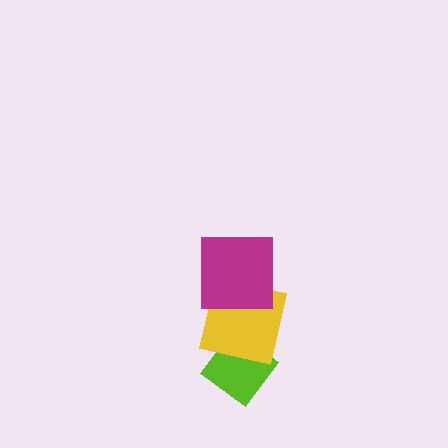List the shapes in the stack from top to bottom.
From top to bottom: the magenta square, the yellow square, the lime diamond.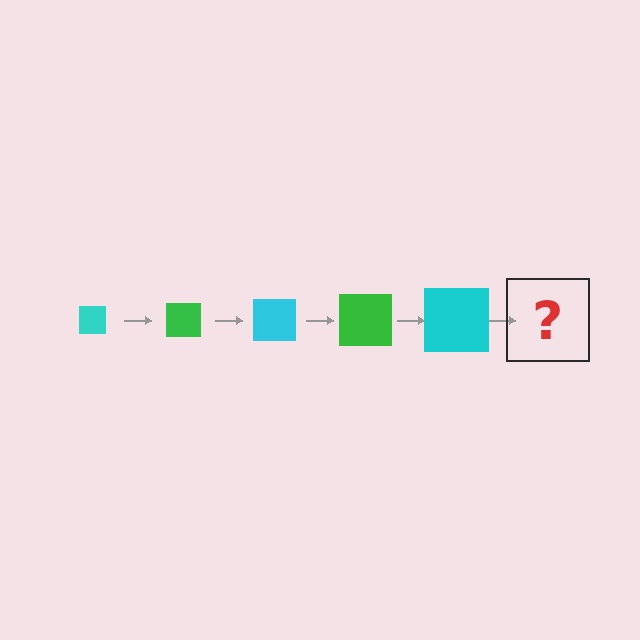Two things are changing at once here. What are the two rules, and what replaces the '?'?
The two rules are that the square grows larger each step and the color cycles through cyan and green. The '?' should be a green square, larger than the previous one.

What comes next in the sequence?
The next element should be a green square, larger than the previous one.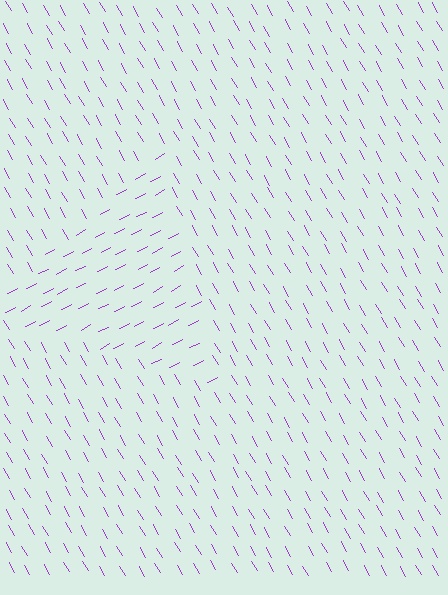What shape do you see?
I see a triangle.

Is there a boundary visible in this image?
Yes, there is a texture boundary formed by a change in line orientation.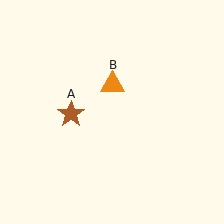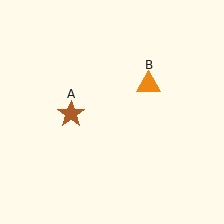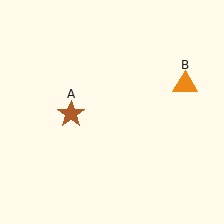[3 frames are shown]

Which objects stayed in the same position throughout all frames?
Brown star (object A) remained stationary.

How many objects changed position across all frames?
1 object changed position: orange triangle (object B).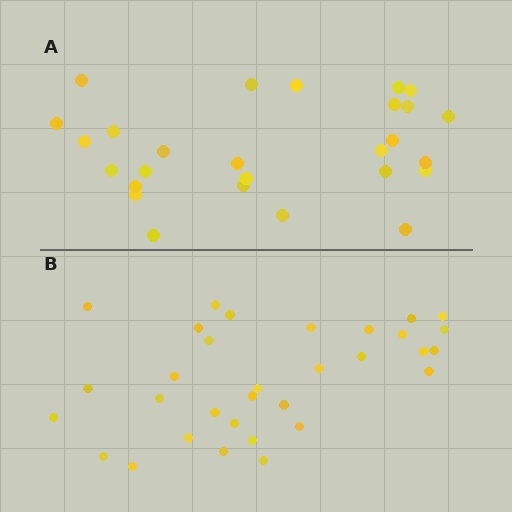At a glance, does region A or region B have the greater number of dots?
Region B (the bottom region) has more dots.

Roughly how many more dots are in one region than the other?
Region B has about 5 more dots than region A.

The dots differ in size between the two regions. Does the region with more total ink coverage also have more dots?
No. Region A has more total ink coverage because its dots are larger, but region B actually contains more individual dots. Total area can be misleading — the number of items is what matters here.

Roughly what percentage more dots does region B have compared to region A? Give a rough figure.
About 20% more.